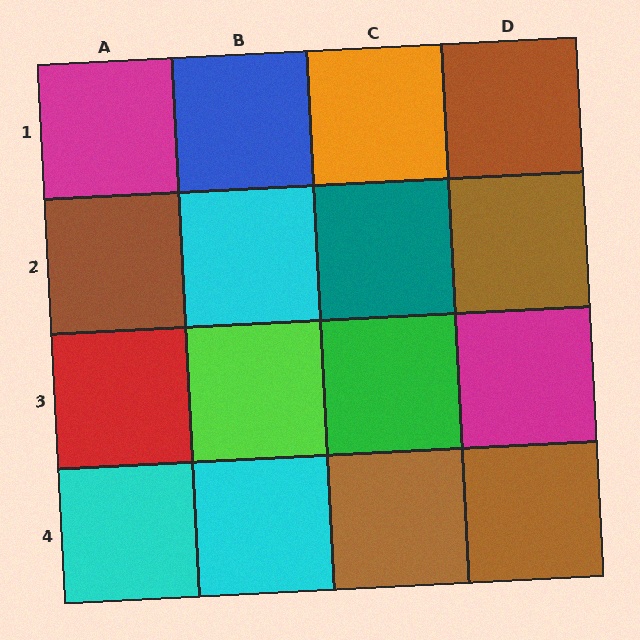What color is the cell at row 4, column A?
Cyan.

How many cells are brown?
5 cells are brown.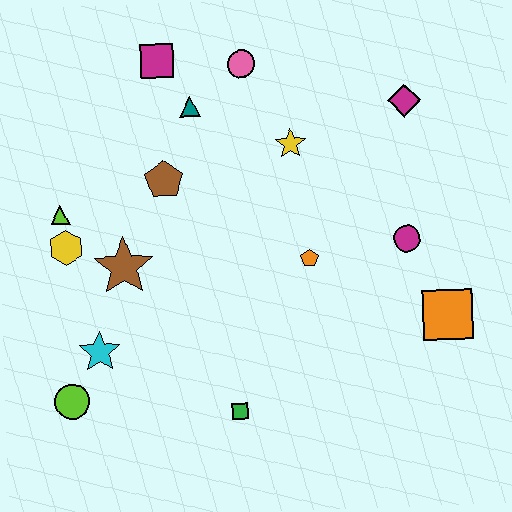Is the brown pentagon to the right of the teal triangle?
No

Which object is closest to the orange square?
The magenta circle is closest to the orange square.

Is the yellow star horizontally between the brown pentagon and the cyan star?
No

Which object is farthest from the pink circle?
The lime circle is farthest from the pink circle.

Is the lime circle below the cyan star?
Yes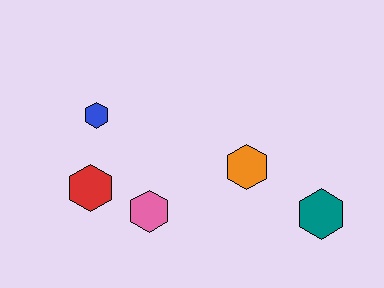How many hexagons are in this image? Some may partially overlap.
There are 5 hexagons.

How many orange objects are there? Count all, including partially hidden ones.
There is 1 orange object.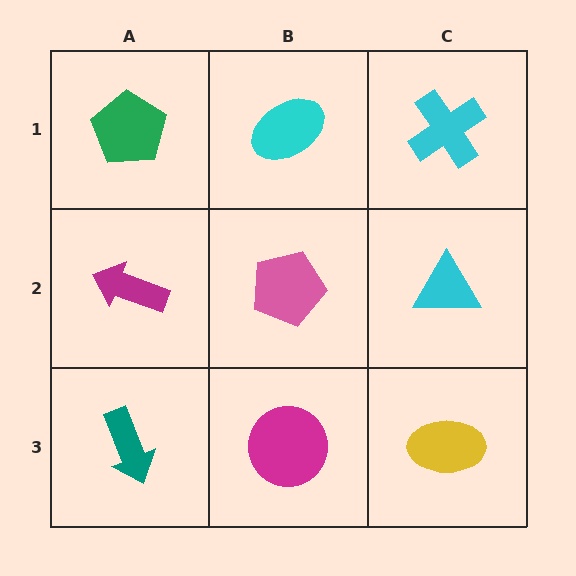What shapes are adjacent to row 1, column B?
A pink pentagon (row 2, column B), a green pentagon (row 1, column A), a cyan cross (row 1, column C).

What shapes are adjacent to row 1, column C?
A cyan triangle (row 2, column C), a cyan ellipse (row 1, column B).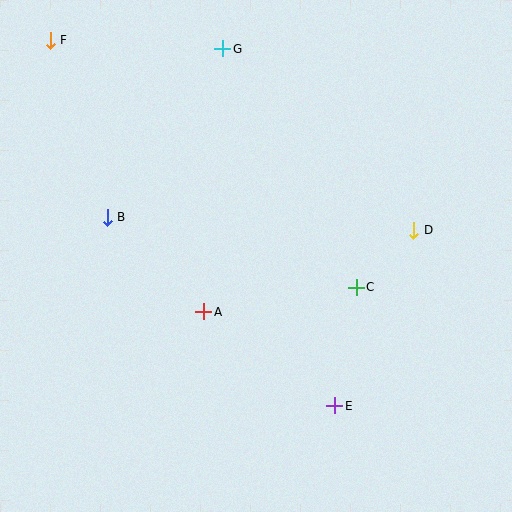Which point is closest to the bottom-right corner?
Point E is closest to the bottom-right corner.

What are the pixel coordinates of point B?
Point B is at (107, 217).